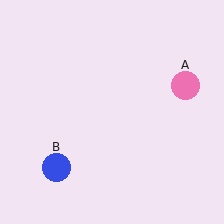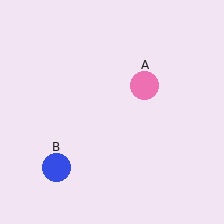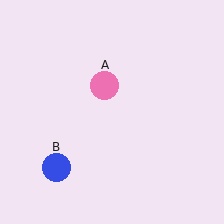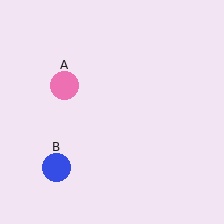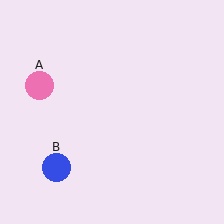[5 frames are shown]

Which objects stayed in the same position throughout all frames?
Blue circle (object B) remained stationary.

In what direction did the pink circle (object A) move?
The pink circle (object A) moved left.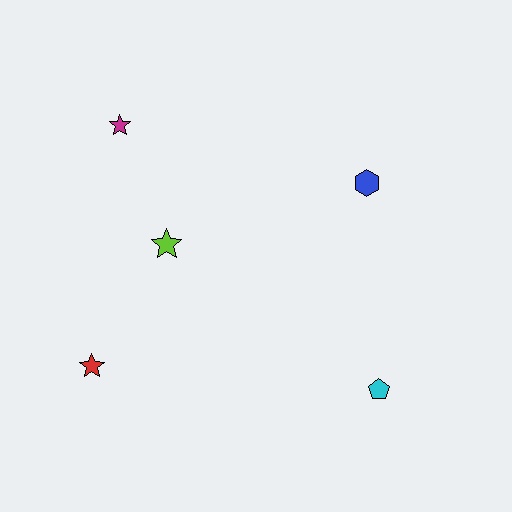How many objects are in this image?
There are 5 objects.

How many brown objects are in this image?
There are no brown objects.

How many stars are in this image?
There are 3 stars.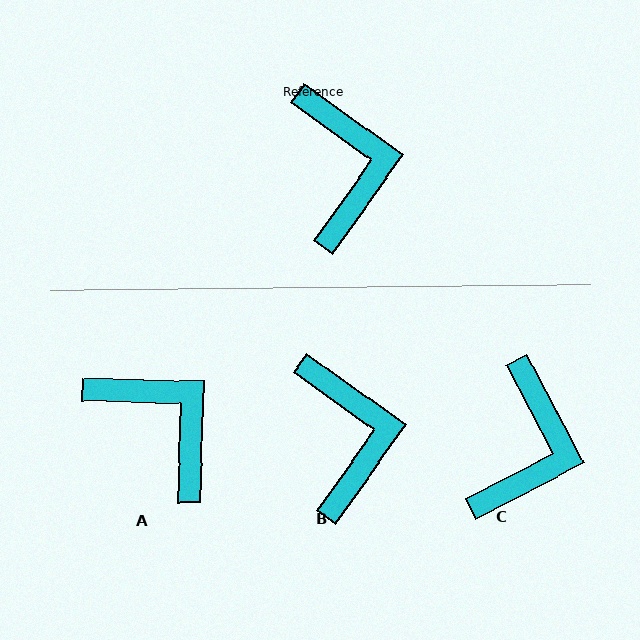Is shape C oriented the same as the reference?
No, it is off by about 27 degrees.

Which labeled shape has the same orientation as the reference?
B.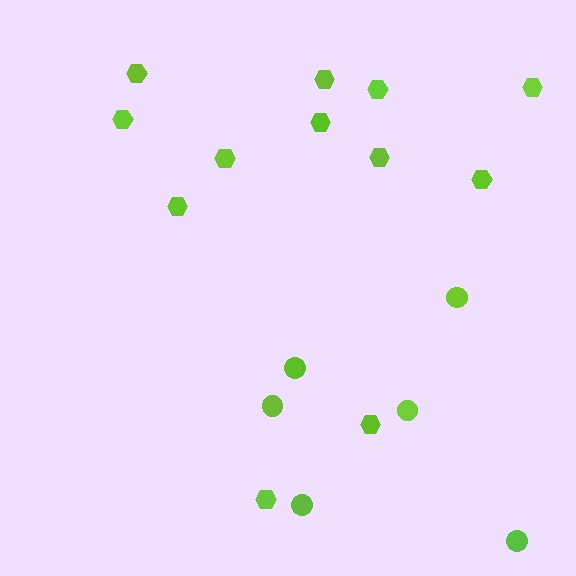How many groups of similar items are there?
There are 2 groups: one group of circles (6) and one group of hexagons (12).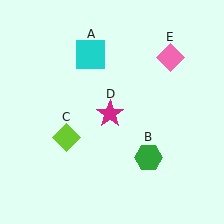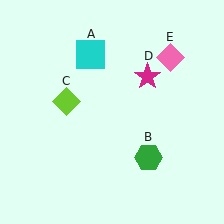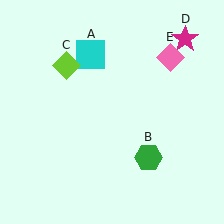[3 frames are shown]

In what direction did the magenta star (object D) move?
The magenta star (object D) moved up and to the right.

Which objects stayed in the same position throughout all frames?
Cyan square (object A) and green hexagon (object B) and pink diamond (object E) remained stationary.